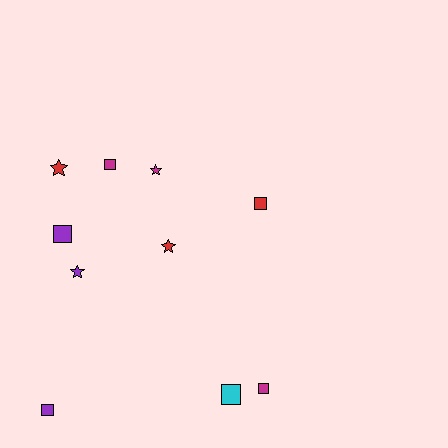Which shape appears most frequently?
Square, with 6 objects.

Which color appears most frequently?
Red, with 3 objects.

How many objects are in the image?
There are 10 objects.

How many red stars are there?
There are 2 red stars.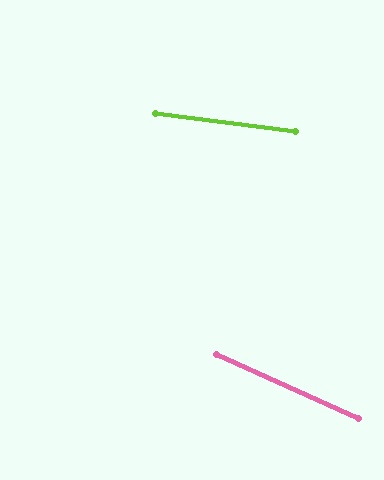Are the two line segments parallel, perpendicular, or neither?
Neither parallel nor perpendicular — they differ by about 17°.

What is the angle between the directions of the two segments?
Approximately 17 degrees.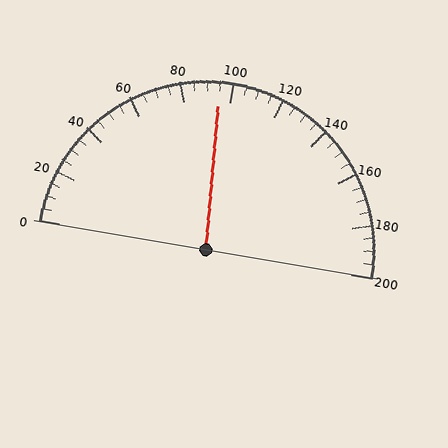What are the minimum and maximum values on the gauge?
The gauge ranges from 0 to 200.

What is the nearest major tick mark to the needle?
The nearest major tick mark is 100.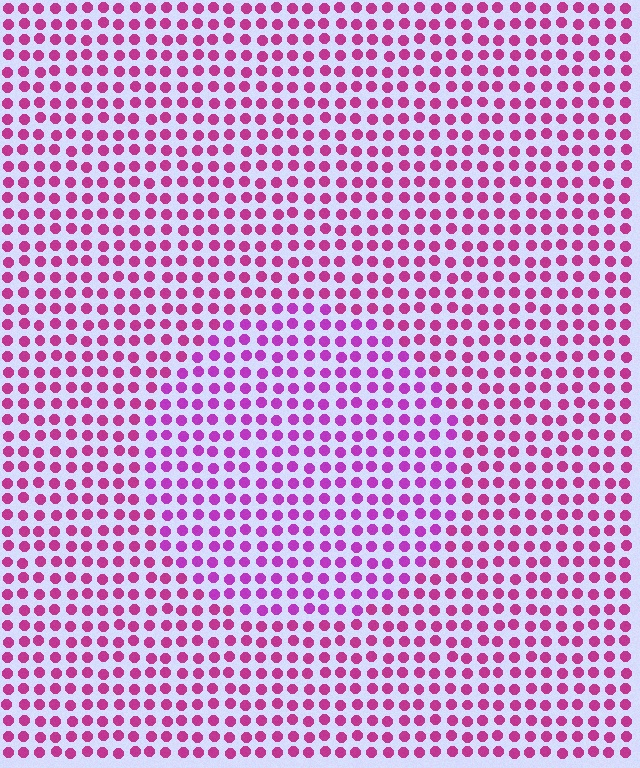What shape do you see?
I see a circle.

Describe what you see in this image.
The image is filled with small magenta elements in a uniform arrangement. A circle-shaped region is visible where the elements are tinted to a slightly different hue, forming a subtle color boundary.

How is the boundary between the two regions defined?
The boundary is defined purely by a slight shift in hue (about 23 degrees). Spacing, size, and orientation are identical on both sides.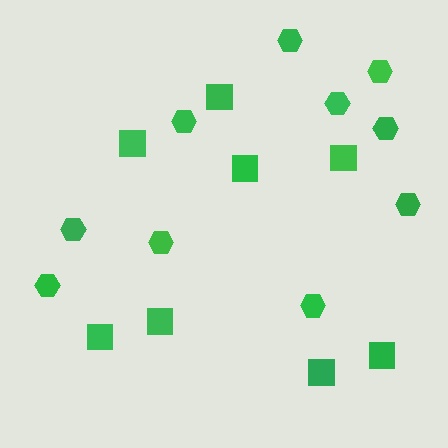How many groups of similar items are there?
There are 2 groups: one group of hexagons (10) and one group of squares (8).